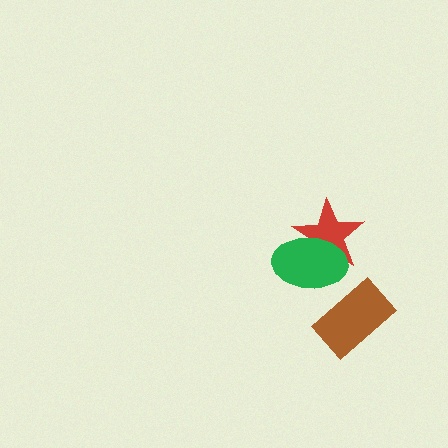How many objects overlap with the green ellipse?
1 object overlaps with the green ellipse.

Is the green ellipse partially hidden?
No, no other shape covers it.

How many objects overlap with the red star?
1 object overlaps with the red star.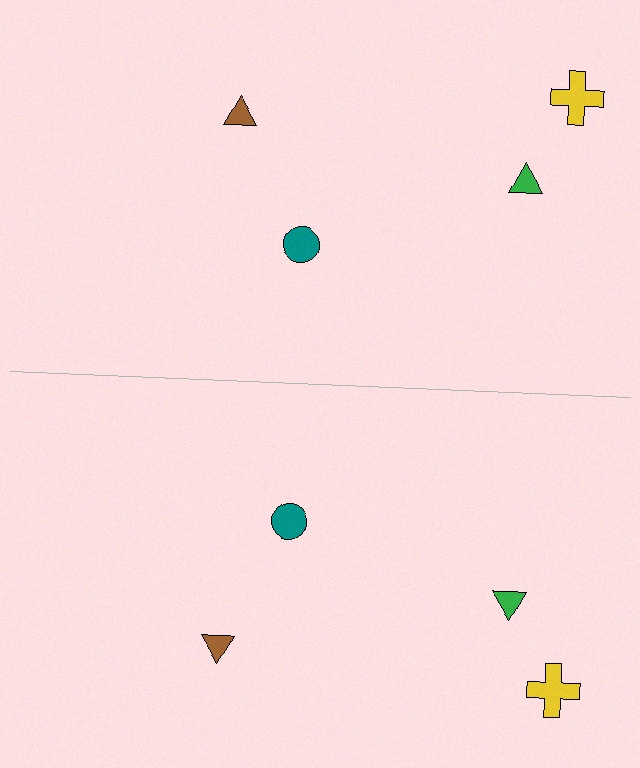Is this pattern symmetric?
Yes, this pattern has bilateral (reflection) symmetry.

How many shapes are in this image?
There are 8 shapes in this image.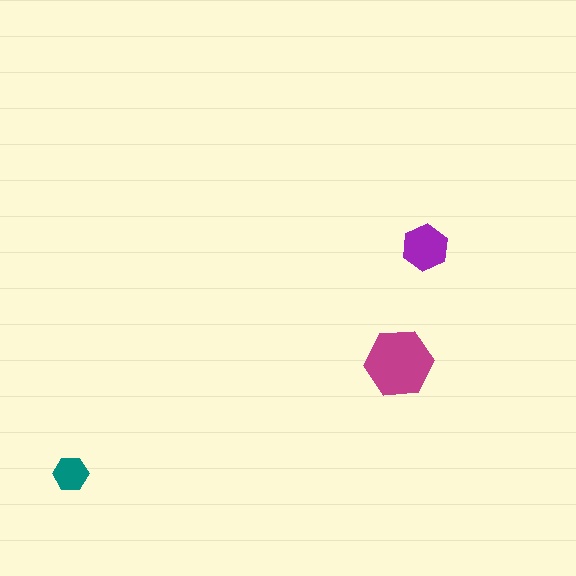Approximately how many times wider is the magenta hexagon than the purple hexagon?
About 1.5 times wider.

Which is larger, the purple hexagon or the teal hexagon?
The purple one.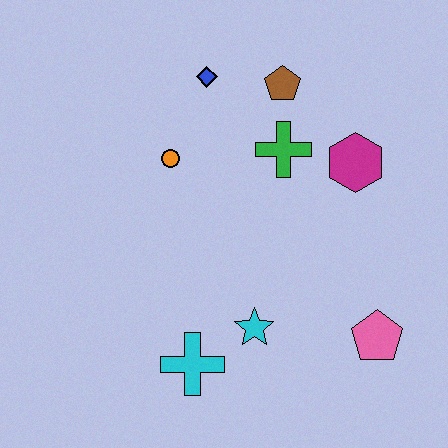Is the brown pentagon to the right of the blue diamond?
Yes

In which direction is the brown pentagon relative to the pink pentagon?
The brown pentagon is above the pink pentagon.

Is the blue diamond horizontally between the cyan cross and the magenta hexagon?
Yes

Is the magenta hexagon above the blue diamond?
No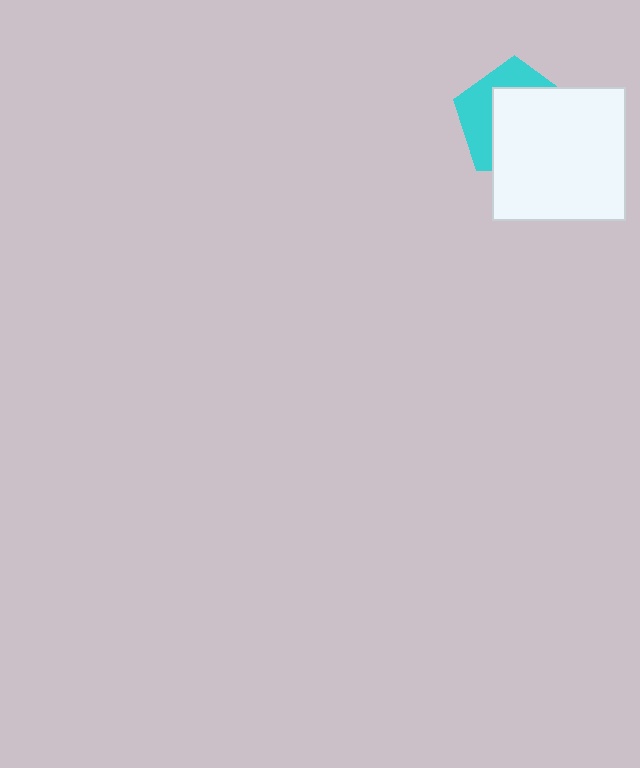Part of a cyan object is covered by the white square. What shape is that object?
It is a pentagon.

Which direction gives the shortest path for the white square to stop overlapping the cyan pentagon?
Moving toward the lower-right gives the shortest separation.